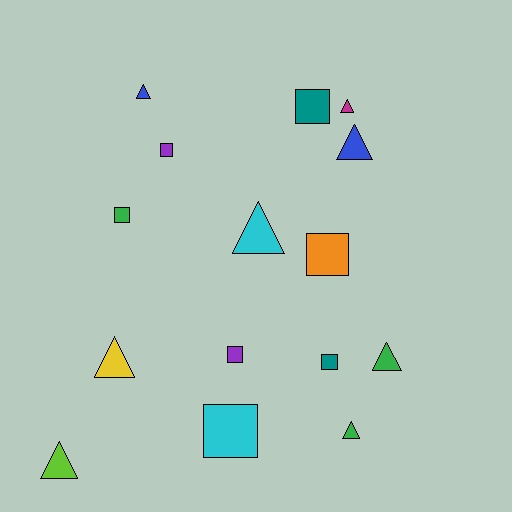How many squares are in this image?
There are 7 squares.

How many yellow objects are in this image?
There is 1 yellow object.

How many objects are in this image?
There are 15 objects.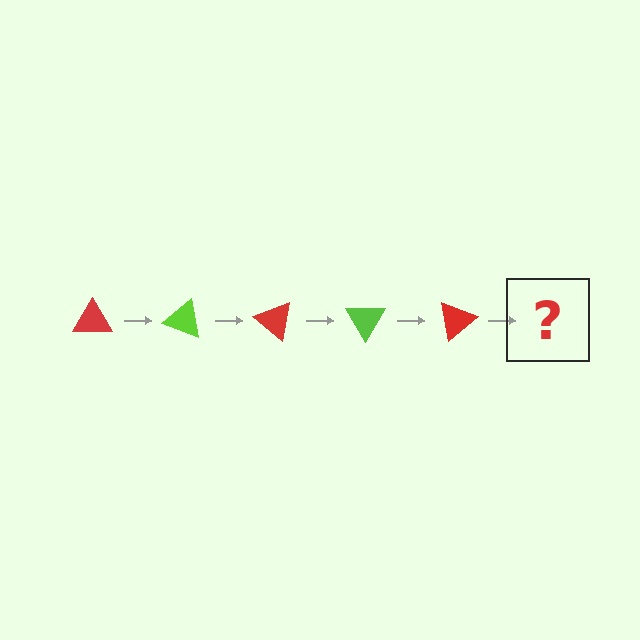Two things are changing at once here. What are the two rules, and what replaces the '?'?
The two rules are that it rotates 20 degrees each step and the color cycles through red and lime. The '?' should be a lime triangle, rotated 100 degrees from the start.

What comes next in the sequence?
The next element should be a lime triangle, rotated 100 degrees from the start.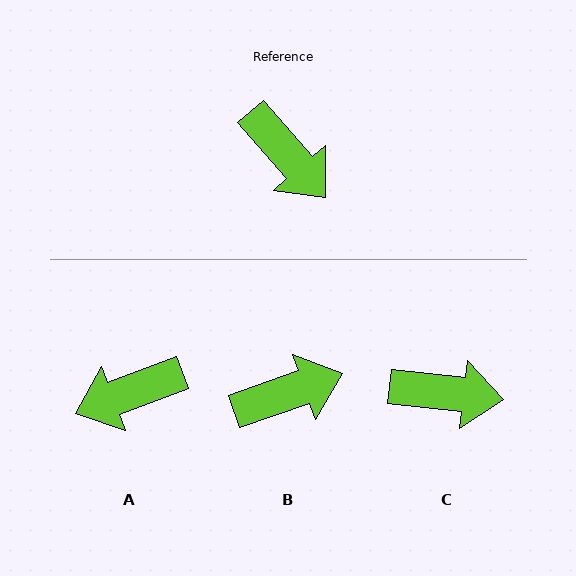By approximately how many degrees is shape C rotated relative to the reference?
Approximately 42 degrees counter-clockwise.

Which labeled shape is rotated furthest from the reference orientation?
A, about 110 degrees away.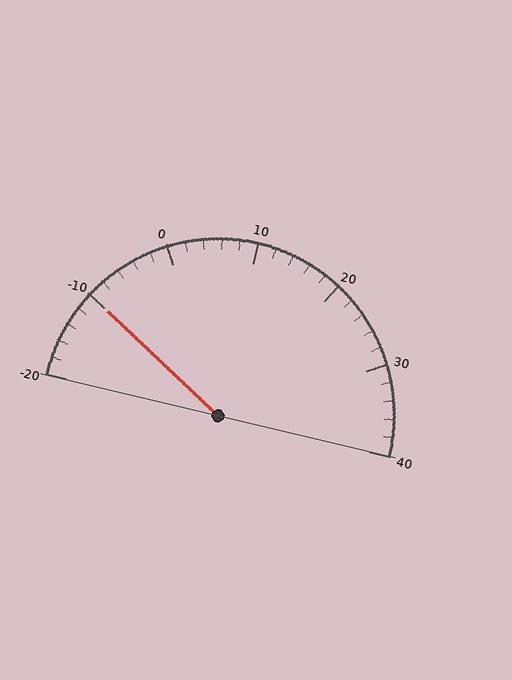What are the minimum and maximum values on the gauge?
The gauge ranges from -20 to 40.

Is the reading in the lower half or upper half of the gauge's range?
The reading is in the lower half of the range (-20 to 40).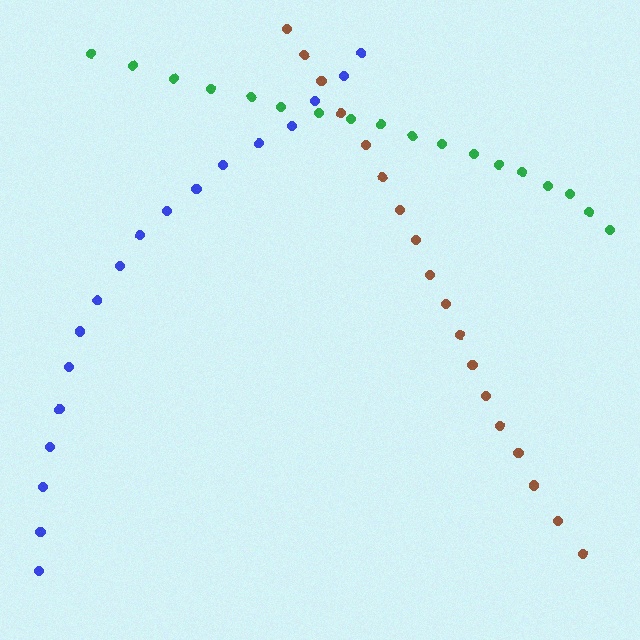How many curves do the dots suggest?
There are 3 distinct paths.